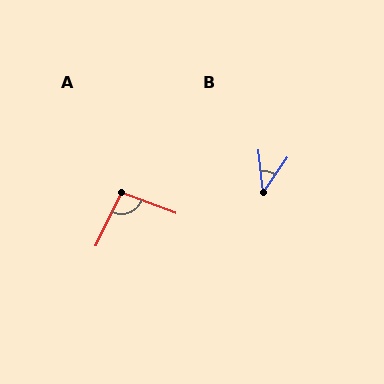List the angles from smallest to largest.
B (40°), A (94°).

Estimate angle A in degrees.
Approximately 94 degrees.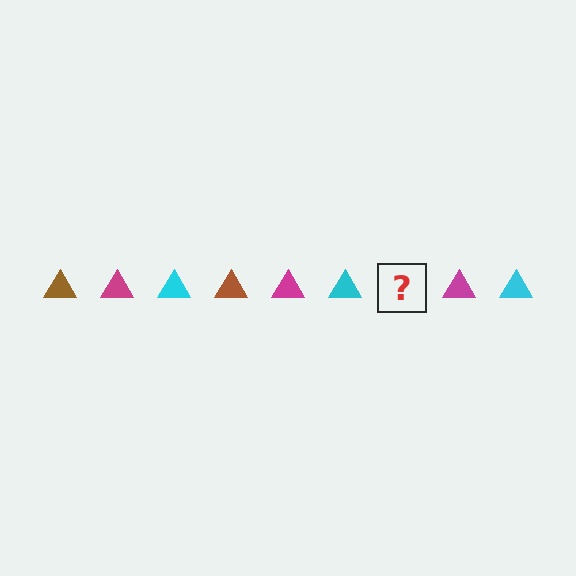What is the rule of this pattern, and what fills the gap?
The rule is that the pattern cycles through brown, magenta, cyan triangles. The gap should be filled with a brown triangle.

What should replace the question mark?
The question mark should be replaced with a brown triangle.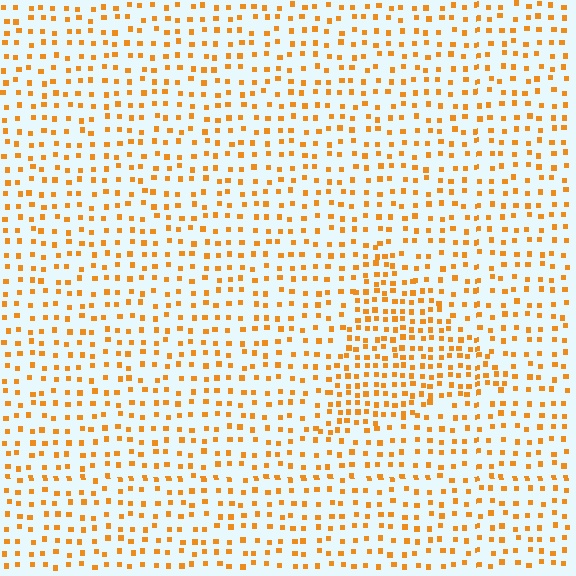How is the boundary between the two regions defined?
The boundary is defined by a change in element density (approximately 1.8x ratio). All elements are the same color, size, and shape.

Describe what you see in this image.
The image contains small orange elements arranged at two different densities. A triangle-shaped region is visible where the elements are more densely packed than the surrounding area.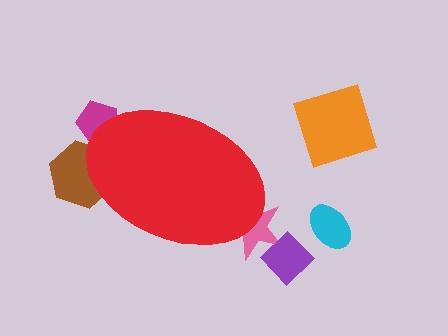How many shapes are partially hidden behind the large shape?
3 shapes are partially hidden.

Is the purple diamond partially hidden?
No, the purple diamond is fully visible.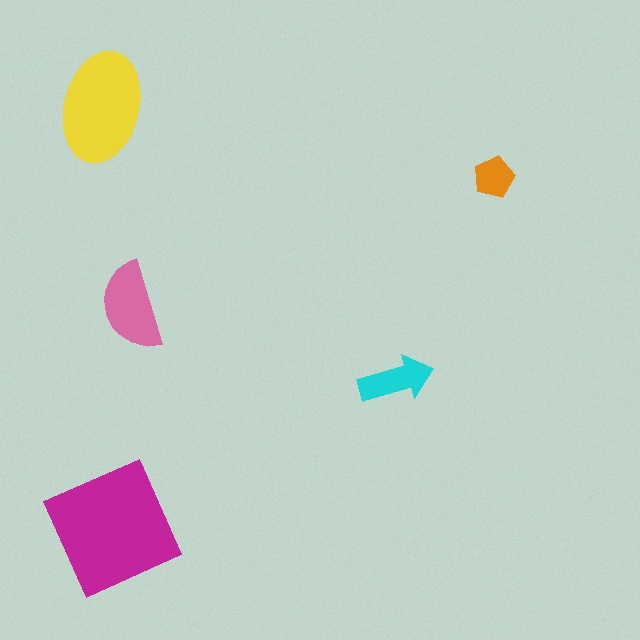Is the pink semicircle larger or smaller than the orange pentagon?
Larger.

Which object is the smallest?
The orange pentagon.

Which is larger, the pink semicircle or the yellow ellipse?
The yellow ellipse.